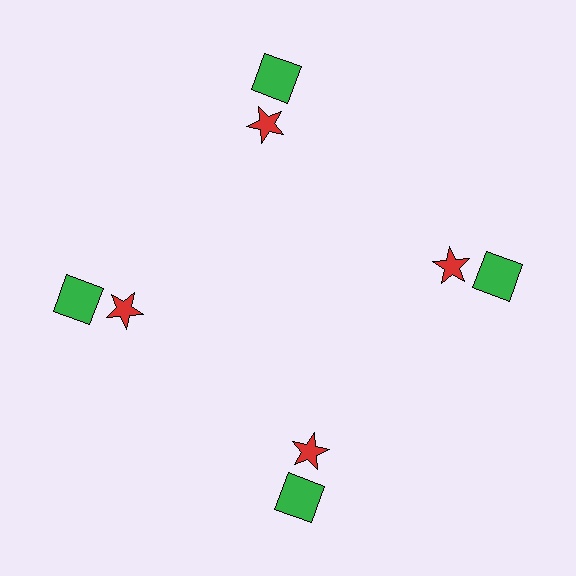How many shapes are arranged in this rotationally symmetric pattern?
There are 8 shapes, arranged in 4 groups of 2.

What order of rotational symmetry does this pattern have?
This pattern has 4-fold rotational symmetry.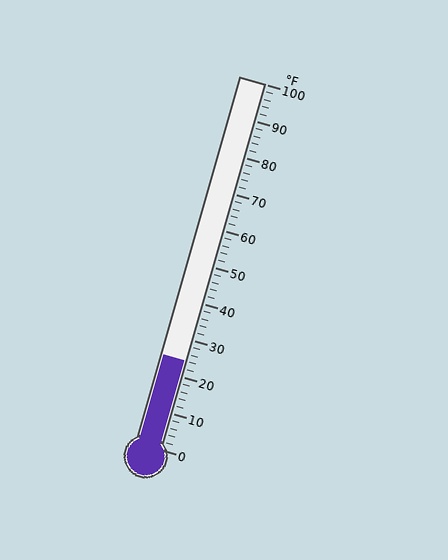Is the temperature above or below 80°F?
The temperature is below 80°F.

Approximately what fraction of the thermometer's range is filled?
The thermometer is filled to approximately 25% of its range.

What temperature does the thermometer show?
The thermometer shows approximately 24°F.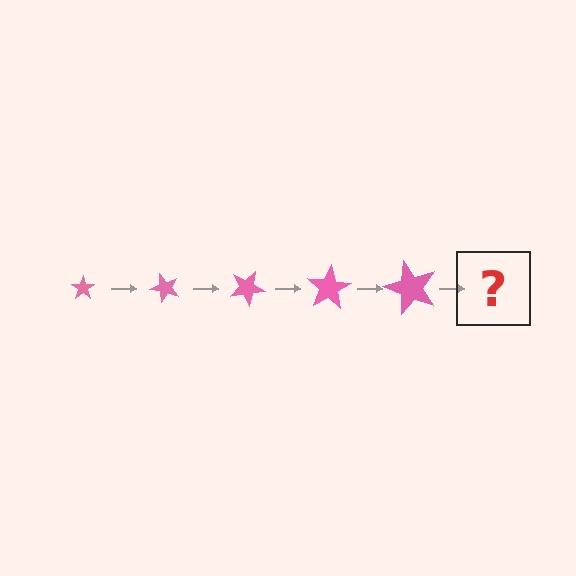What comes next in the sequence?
The next element should be a star, larger than the previous one and rotated 250 degrees from the start.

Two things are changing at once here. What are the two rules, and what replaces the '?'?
The two rules are that the star grows larger each step and it rotates 50 degrees each step. The '?' should be a star, larger than the previous one and rotated 250 degrees from the start.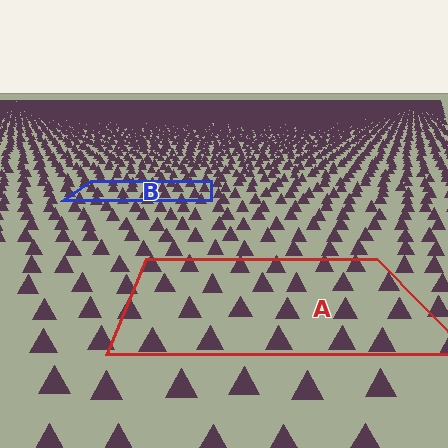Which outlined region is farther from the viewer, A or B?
Region B is farther from the viewer — the texture elements inside it appear smaller and more densely packed.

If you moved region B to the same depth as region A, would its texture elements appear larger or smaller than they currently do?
They would appear larger. At a closer depth, the same texture elements are projected at a bigger on-screen size.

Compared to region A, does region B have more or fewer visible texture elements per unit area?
Region B has more texture elements per unit area — they are packed more densely because it is farther away.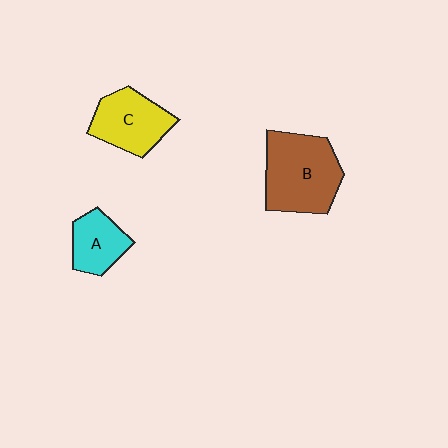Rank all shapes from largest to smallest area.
From largest to smallest: B (brown), C (yellow), A (cyan).